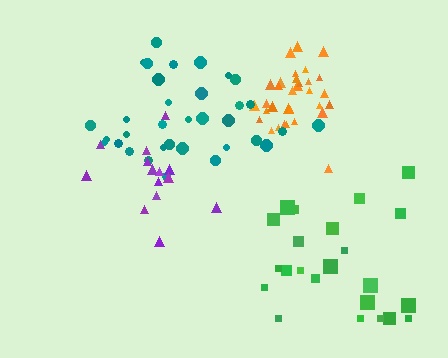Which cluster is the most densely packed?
Orange.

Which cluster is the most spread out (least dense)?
Green.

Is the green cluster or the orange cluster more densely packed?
Orange.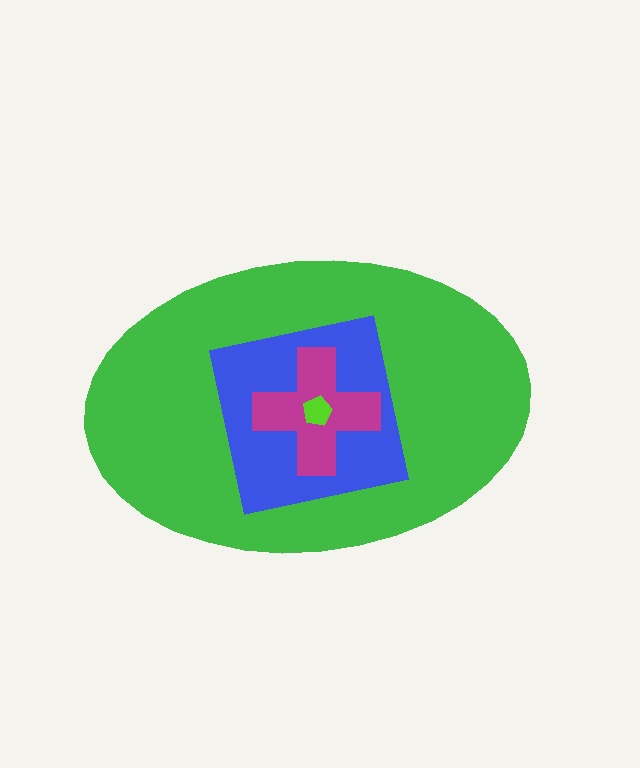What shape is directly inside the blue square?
The magenta cross.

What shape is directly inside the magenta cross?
The lime pentagon.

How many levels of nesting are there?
4.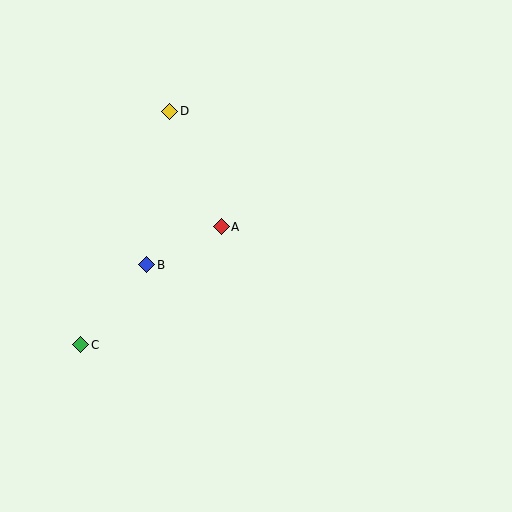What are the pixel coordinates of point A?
Point A is at (221, 227).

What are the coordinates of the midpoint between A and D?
The midpoint between A and D is at (196, 169).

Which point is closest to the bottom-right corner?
Point A is closest to the bottom-right corner.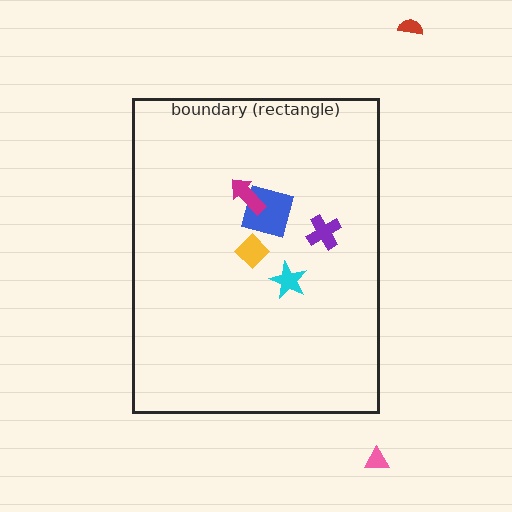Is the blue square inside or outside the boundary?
Inside.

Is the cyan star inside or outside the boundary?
Inside.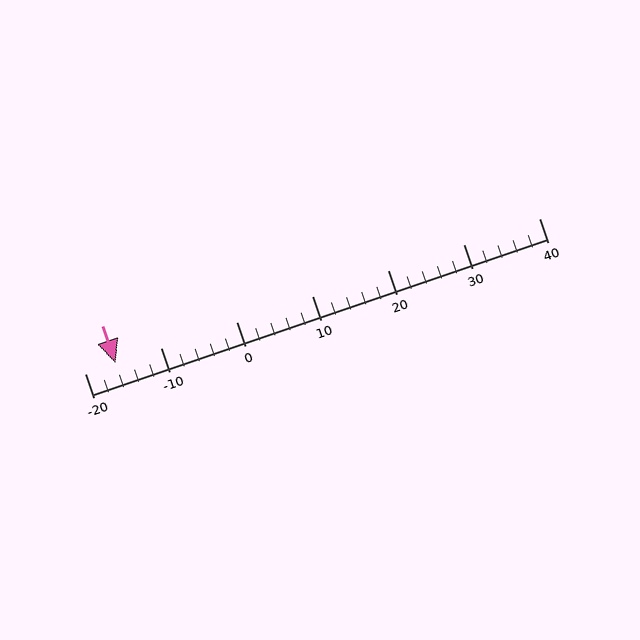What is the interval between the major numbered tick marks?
The major tick marks are spaced 10 units apart.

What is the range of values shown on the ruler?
The ruler shows values from -20 to 40.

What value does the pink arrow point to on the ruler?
The pink arrow points to approximately -16.